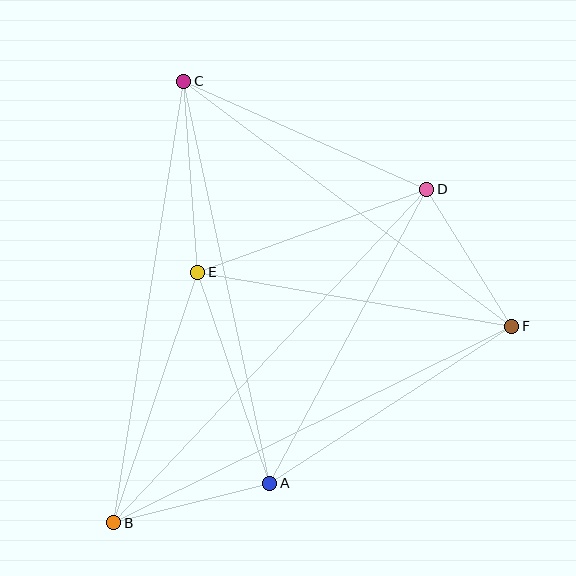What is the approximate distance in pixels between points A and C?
The distance between A and C is approximately 411 pixels.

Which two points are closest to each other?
Points A and B are closest to each other.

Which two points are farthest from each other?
Points B and D are farthest from each other.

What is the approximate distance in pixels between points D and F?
The distance between D and F is approximately 161 pixels.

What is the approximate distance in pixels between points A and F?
The distance between A and F is approximately 289 pixels.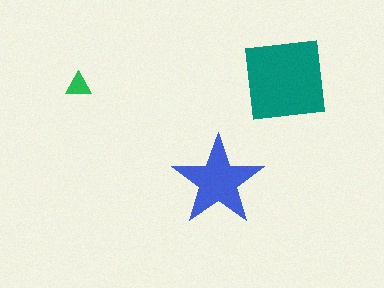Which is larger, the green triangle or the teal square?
The teal square.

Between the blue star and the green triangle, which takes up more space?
The blue star.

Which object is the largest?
The teal square.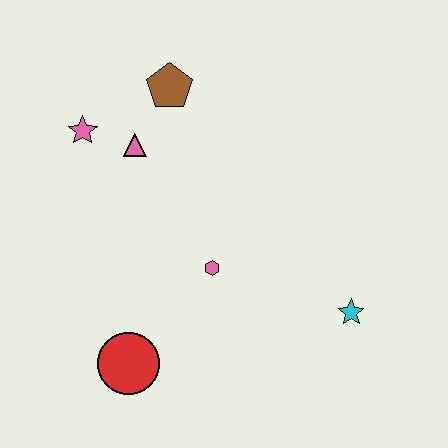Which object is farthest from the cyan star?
The pink star is farthest from the cyan star.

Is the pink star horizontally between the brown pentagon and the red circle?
No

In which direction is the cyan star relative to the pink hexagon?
The cyan star is to the right of the pink hexagon.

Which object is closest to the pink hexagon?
The red circle is closest to the pink hexagon.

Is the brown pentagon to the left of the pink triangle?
No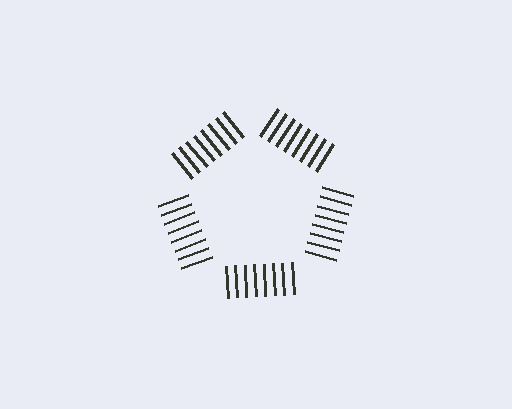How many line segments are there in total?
40 — 8 along each of the 5 edges.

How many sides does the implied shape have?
5 sides — the line-ends trace a pentagon.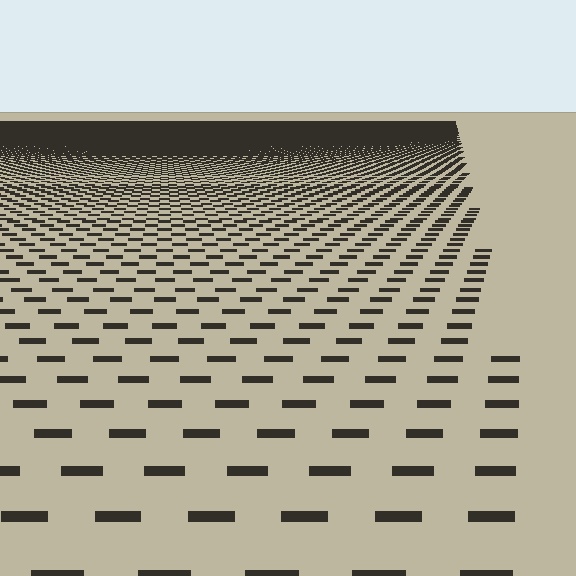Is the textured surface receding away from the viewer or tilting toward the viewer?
The surface is receding away from the viewer. Texture elements get smaller and denser toward the top.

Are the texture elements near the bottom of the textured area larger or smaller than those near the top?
Larger. Near the bottom, elements are closer to the viewer and appear at a bigger on-screen size.